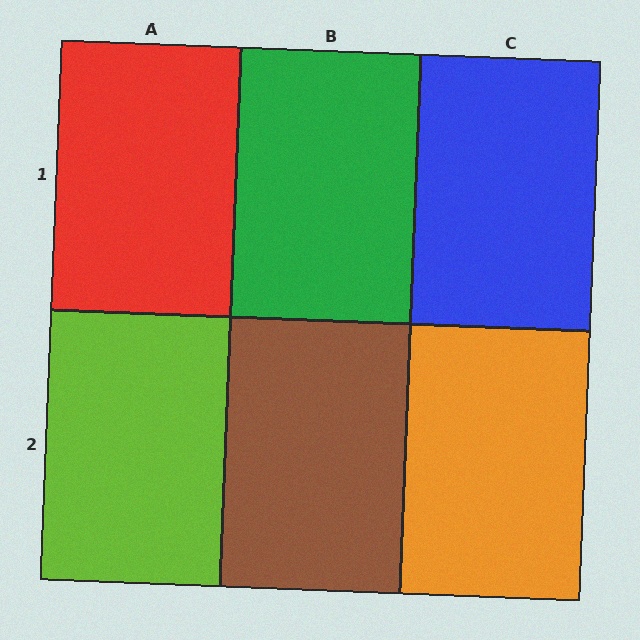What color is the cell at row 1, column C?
Blue.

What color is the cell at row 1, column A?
Red.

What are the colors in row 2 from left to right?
Lime, brown, orange.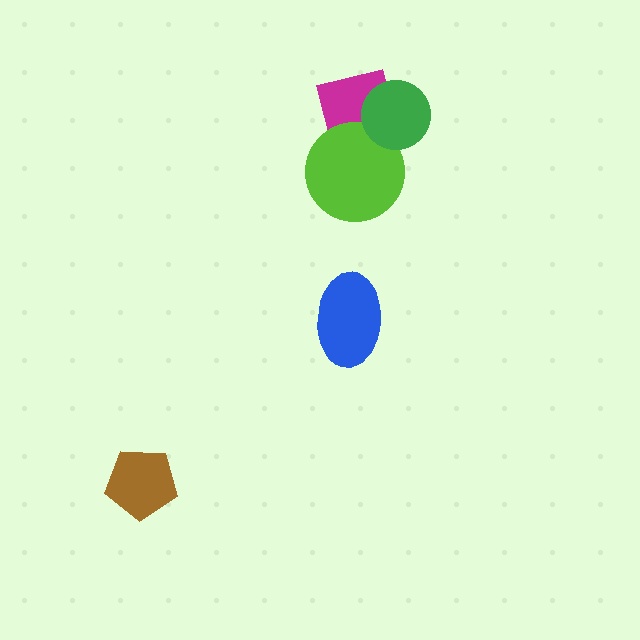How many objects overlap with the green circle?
2 objects overlap with the green circle.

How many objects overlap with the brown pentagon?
0 objects overlap with the brown pentagon.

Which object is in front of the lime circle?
The green circle is in front of the lime circle.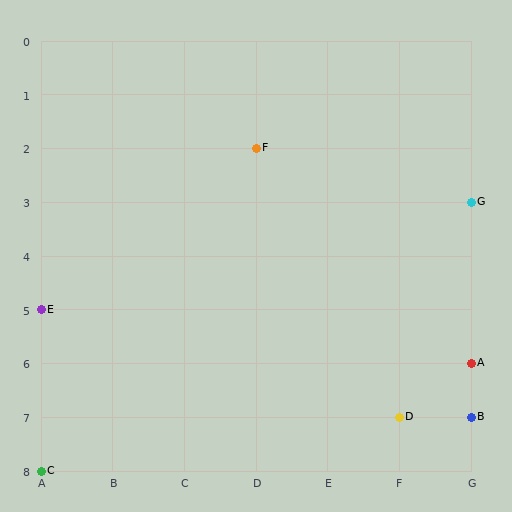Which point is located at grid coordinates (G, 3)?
Point G is at (G, 3).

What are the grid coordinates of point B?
Point B is at grid coordinates (G, 7).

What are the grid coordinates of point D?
Point D is at grid coordinates (F, 7).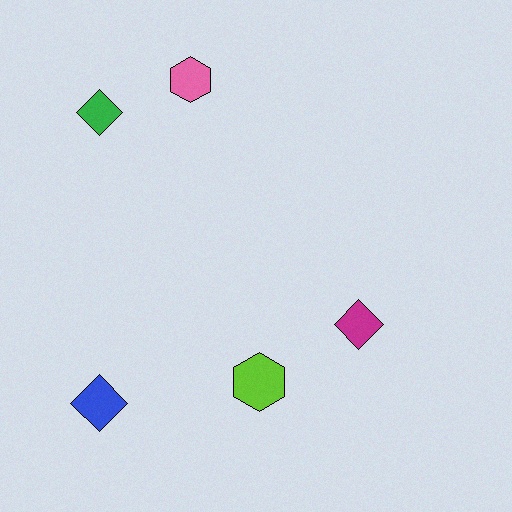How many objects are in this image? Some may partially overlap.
There are 5 objects.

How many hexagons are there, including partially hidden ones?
There are 2 hexagons.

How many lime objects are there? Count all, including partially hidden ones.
There is 1 lime object.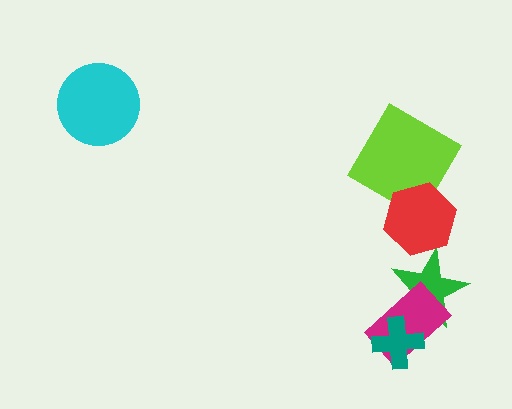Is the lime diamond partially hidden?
Yes, it is partially covered by another shape.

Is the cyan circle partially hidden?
No, no other shape covers it.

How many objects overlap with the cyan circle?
0 objects overlap with the cyan circle.